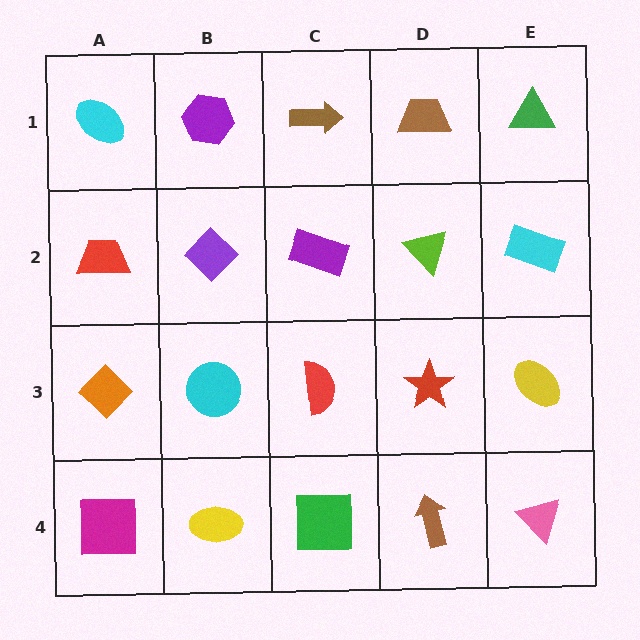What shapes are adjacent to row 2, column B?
A purple hexagon (row 1, column B), a cyan circle (row 3, column B), a red trapezoid (row 2, column A), a purple rectangle (row 2, column C).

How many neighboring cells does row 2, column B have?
4.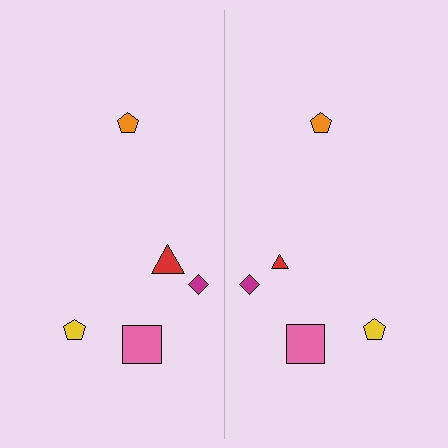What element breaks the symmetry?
The red triangle on the right side has a different size than its mirror counterpart.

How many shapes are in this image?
There are 10 shapes in this image.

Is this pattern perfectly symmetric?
No, the pattern is not perfectly symmetric. The red triangle on the right side has a different size than its mirror counterpart.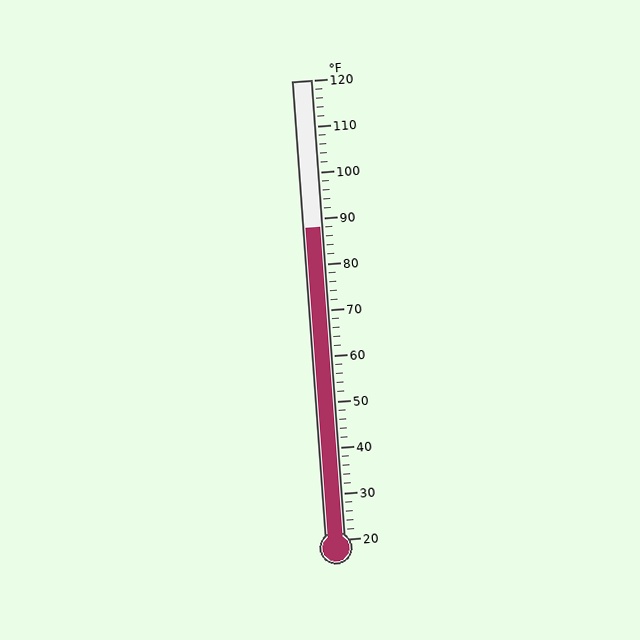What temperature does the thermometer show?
The thermometer shows approximately 88°F.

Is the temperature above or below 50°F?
The temperature is above 50°F.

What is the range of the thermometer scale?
The thermometer scale ranges from 20°F to 120°F.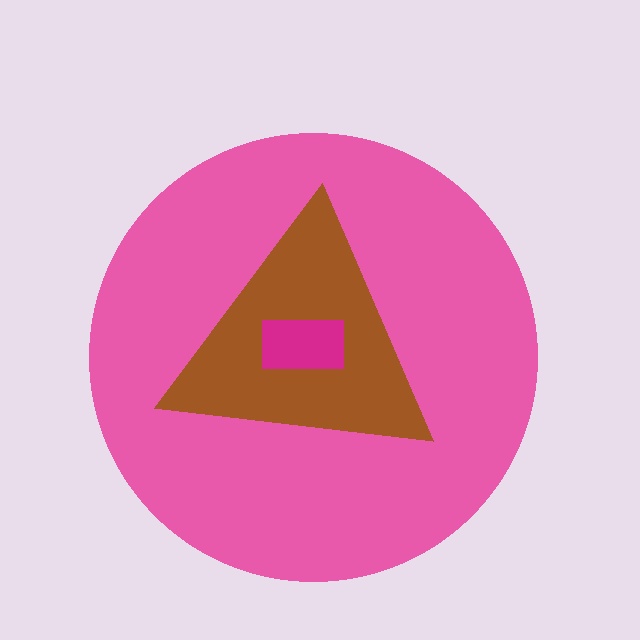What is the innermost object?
The magenta rectangle.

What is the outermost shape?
The pink circle.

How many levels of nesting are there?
3.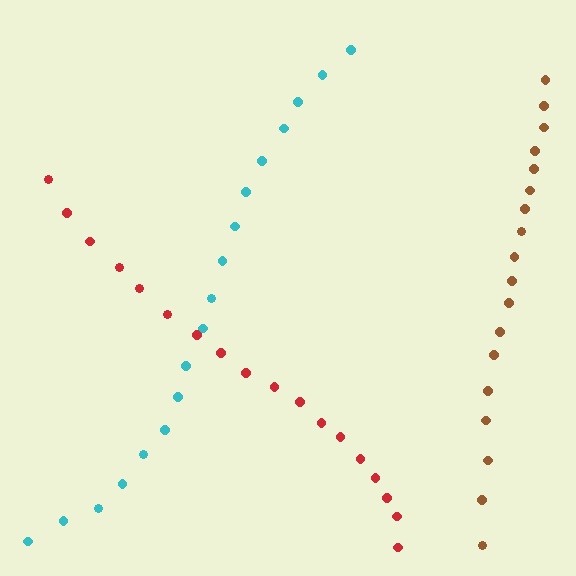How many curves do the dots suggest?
There are 3 distinct paths.